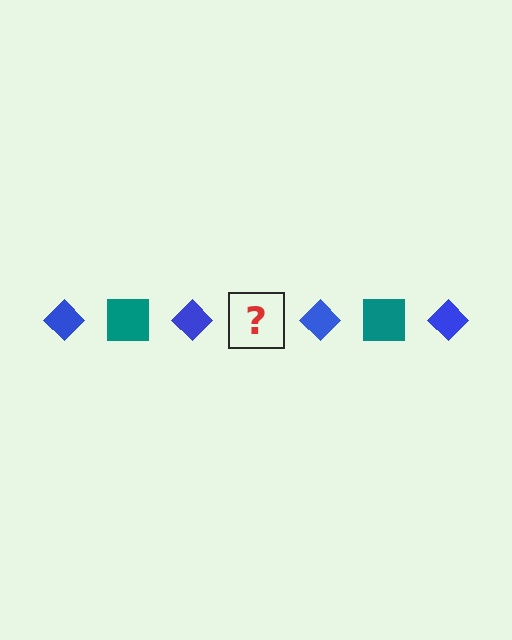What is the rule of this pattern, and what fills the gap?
The rule is that the pattern alternates between blue diamond and teal square. The gap should be filled with a teal square.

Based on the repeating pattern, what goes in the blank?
The blank should be a teal square.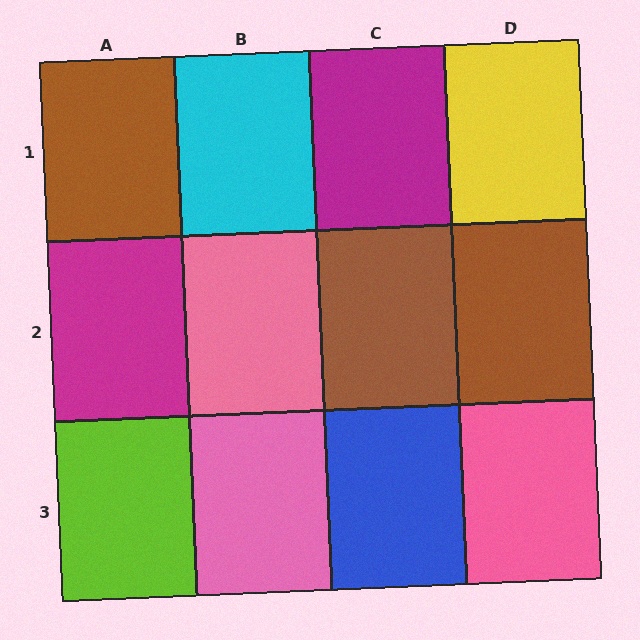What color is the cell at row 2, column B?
Pink.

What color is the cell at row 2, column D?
Brown.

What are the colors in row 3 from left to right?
Lime, pink, blue, pink.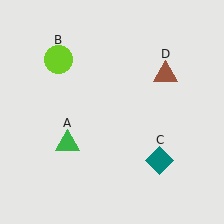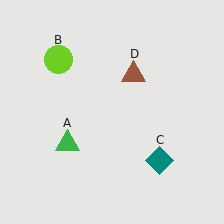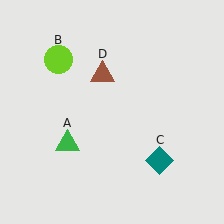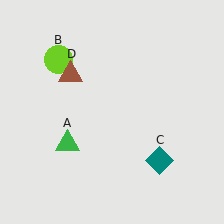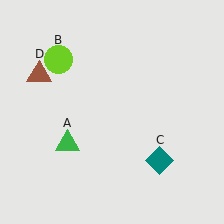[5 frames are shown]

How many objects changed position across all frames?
1 object changed position: brown triangle (object D).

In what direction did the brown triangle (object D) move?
The brown triangle (object D) moved left.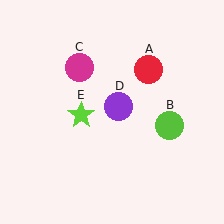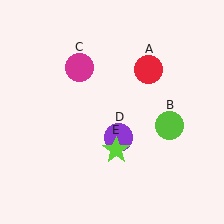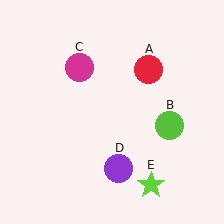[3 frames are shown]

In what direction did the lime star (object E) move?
The lime star (object E) moved down and to the right.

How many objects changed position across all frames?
2 objects changed position: purple circle (object D), lime star (object E).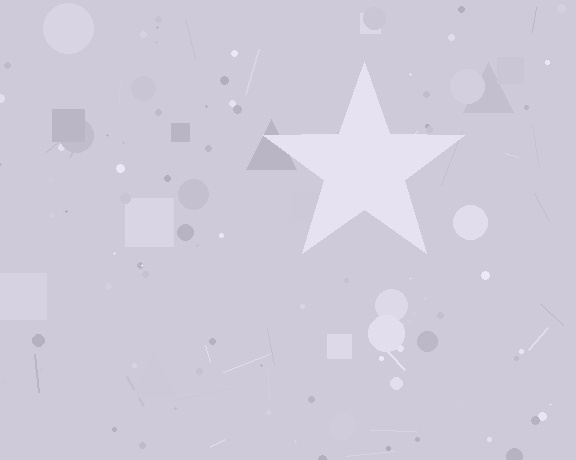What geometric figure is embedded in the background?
A star is embedded in the background.